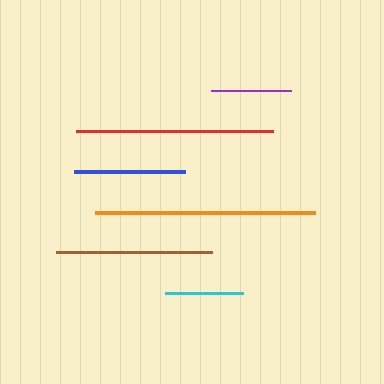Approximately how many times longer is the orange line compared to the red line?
The orange line is approximately 1.1 times the length of the red line.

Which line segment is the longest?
The orange line is the longest at approximately 220 pixels.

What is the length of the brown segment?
The brown segment is approximately 156 pixels long.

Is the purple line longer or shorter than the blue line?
The blue line is longer than the purple line.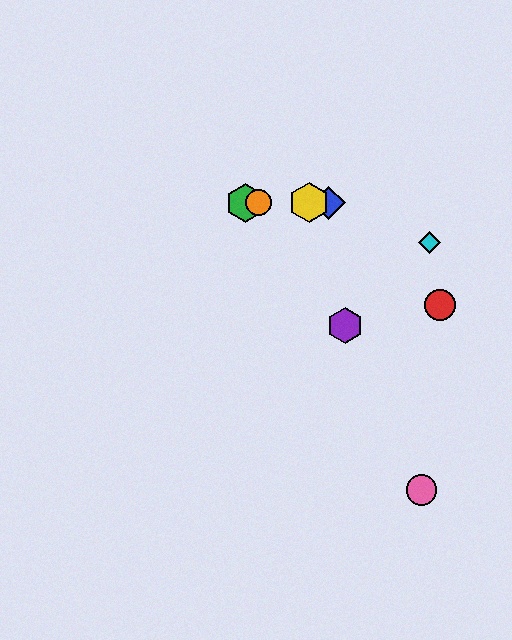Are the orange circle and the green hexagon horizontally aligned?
Yes, both are at y≈203.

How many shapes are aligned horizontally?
4 shapes (the blue diamond, the green hexagon, the yellow hexagon, the orange circle) are aligned horizontally.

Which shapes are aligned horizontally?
The blue diamond, the green hexagon, the yellow hexagon, the orange circle are aligned horizontally.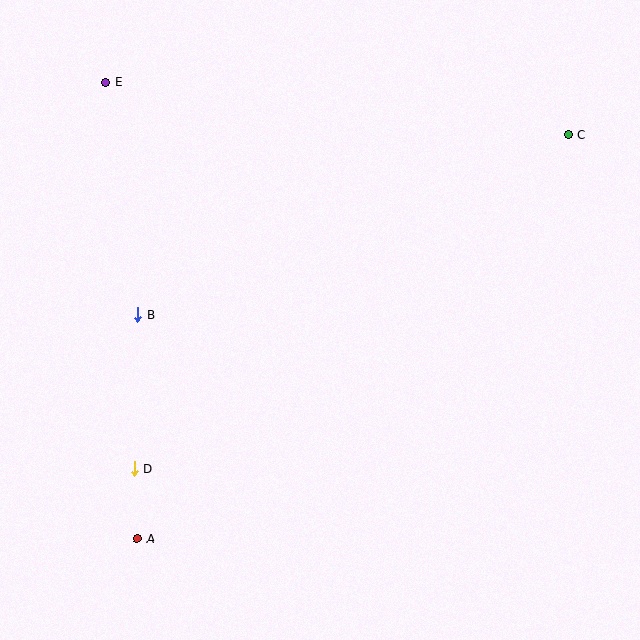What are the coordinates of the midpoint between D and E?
The midpoint between D and E is at (120, 275).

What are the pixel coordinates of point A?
Point A is at (137, 539).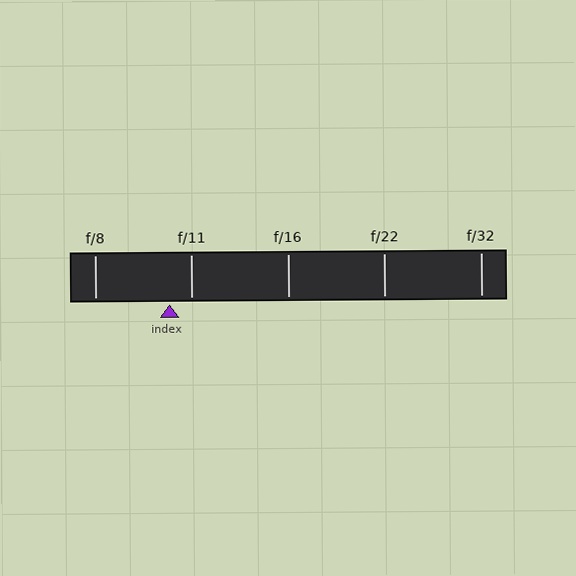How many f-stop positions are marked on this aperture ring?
There are 5 f-stop positions marked.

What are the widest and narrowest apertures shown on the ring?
The widest aperture shown is f/8 and the narrowest is f/32.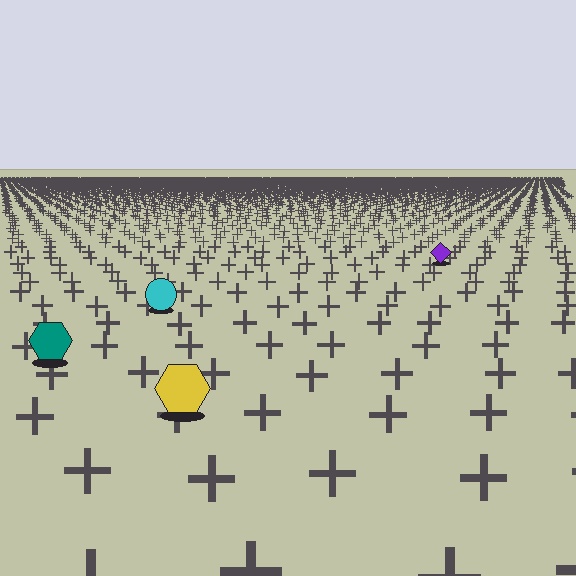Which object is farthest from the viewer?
The purple diamond is farthest from the viewer. It appears smaller and the ground texture around it is denser.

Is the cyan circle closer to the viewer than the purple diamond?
Yes. The cyan circle is closer — you can tell from the texture gradient: the ground texture is coarser near it.